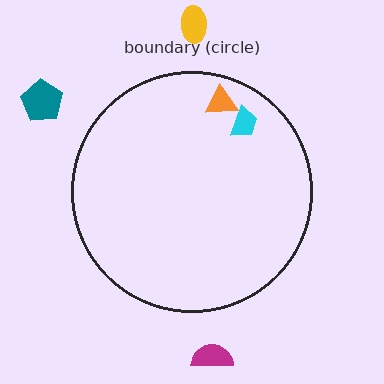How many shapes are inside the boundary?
2 inside, 3 outside.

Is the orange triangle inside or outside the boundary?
Inside.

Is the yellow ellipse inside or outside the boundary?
Outside.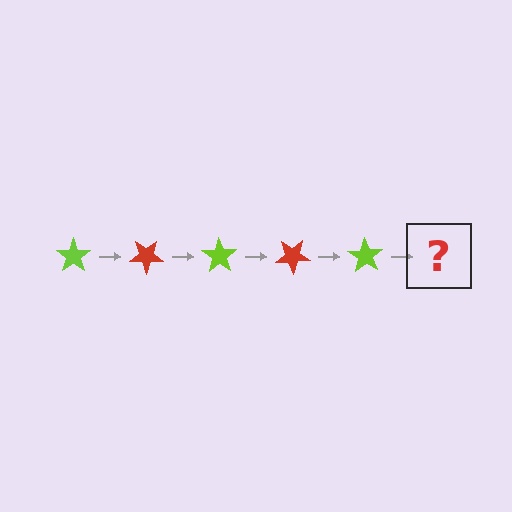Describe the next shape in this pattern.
It should be a red star, rotated 175 degrees from the start.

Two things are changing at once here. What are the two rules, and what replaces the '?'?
The two rules are that it rotates 35 degrees each step and the color cycles through lime and red. The '?' should be a red star, rotated 175 degrees from the start.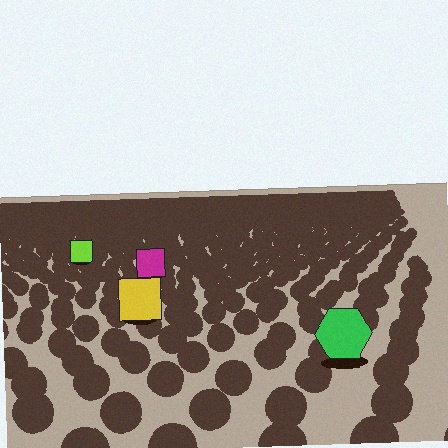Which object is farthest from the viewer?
The lime square is farthest from the viewer. It appears smaller and the ground texture around it is denser.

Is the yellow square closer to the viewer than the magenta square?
Yes. The yellow square is closer — you can tell from the texture gradient: the ground texture is coarser near it.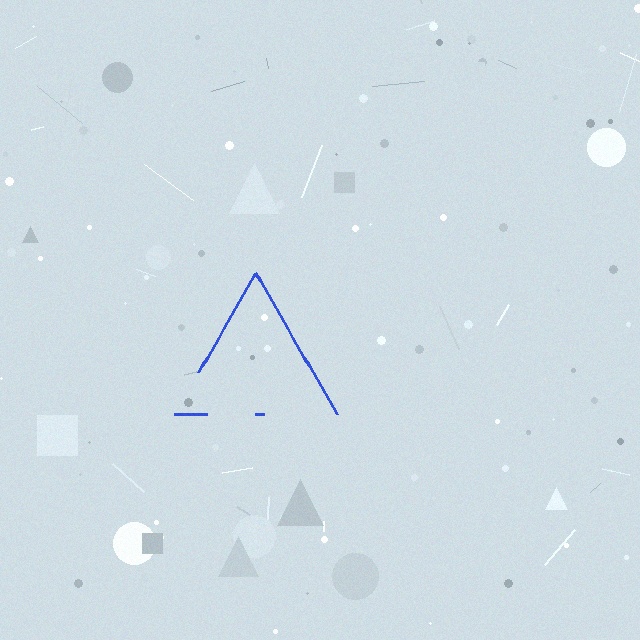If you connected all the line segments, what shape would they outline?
They would outline a triangle.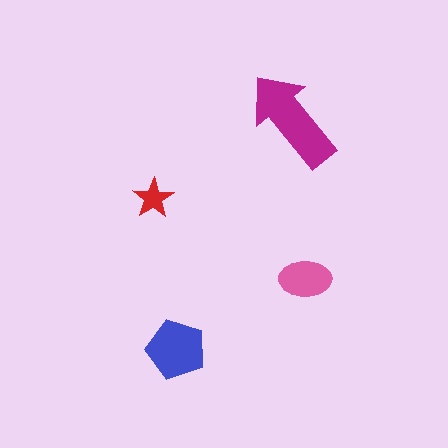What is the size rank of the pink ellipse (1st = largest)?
3rd.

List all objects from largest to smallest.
The magenta arrow, the blue pentagon, the pink ellipse, the red star.